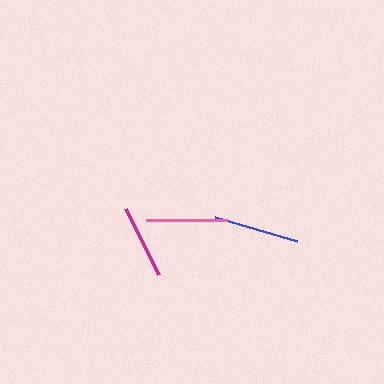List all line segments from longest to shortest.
From longest to shortest: blue, pink, magenta.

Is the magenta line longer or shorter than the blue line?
The blue line is longer than the magenta line.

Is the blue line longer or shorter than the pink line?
The blue line is longer than the pink line.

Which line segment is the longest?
The blue line is the longest at approximately 85 pixels.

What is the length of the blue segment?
The blue segment is approximately 85 pixels long.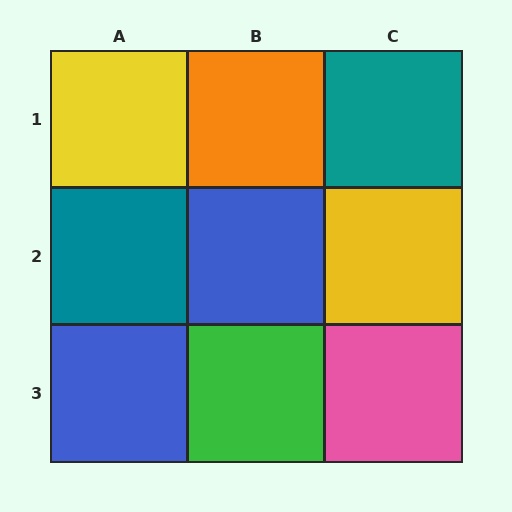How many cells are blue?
2 cells are blue.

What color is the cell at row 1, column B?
Orange.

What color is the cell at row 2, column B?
Blue.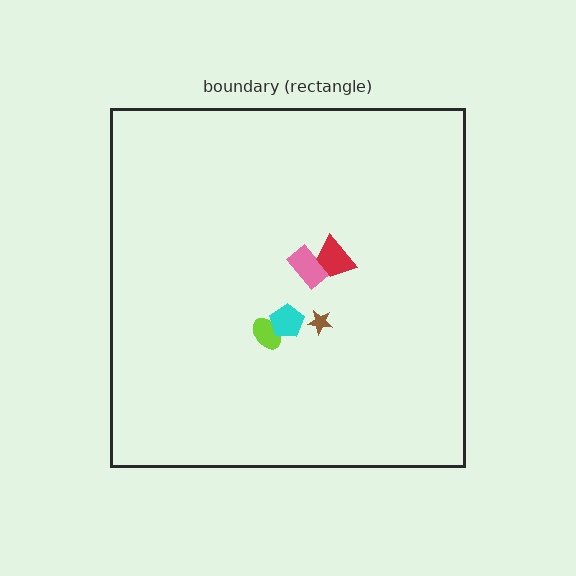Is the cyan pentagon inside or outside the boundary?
Inside.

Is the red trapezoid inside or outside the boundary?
Inside.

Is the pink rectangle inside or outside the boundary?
Inside.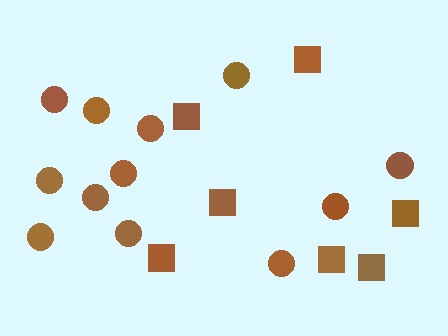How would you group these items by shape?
There are 2 groups: one group of squares (7) and one group of circles (12).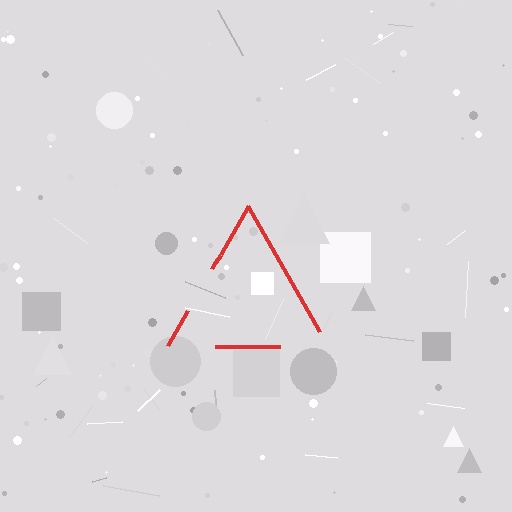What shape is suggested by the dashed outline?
The dashed outline suggests a triangle.